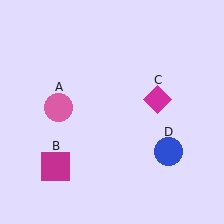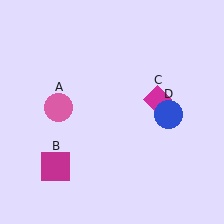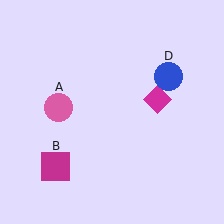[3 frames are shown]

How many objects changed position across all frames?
1 object changed position: blue circle (object D).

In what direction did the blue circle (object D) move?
The blue circle (object D) moved up.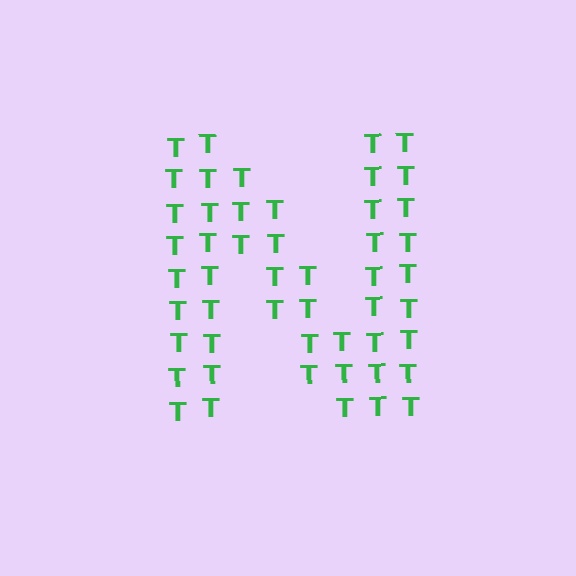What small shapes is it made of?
It is made of small letter T's.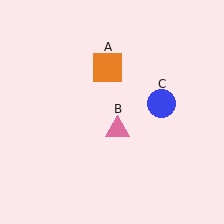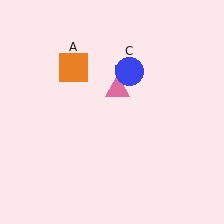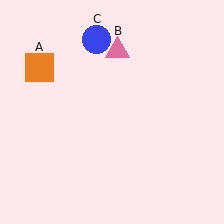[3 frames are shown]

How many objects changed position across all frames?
3 objects changed position: orange square (object A), pink triangle (object B), blue circle (object C).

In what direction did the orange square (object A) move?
The orange square (object A) moved left.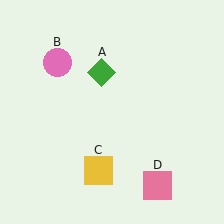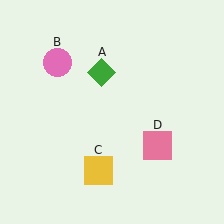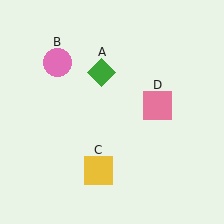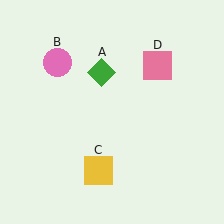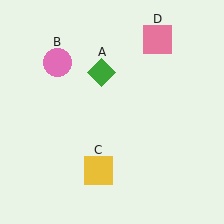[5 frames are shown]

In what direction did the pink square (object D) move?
The pink square (object D) moved up.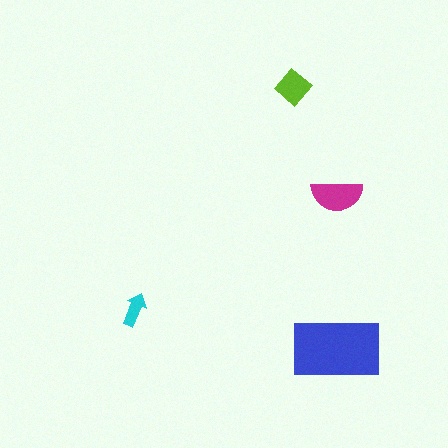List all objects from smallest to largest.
The cyan arrow, the lime diamond, the magenta semicircle, the blue rectangle.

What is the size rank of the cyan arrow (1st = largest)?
4th.